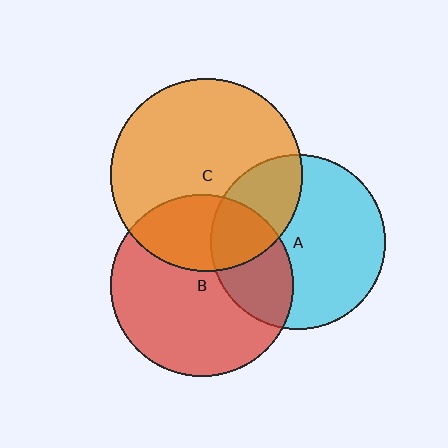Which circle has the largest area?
Circle C (orange).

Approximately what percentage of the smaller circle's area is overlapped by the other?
Approximately 30%.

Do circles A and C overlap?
Yes.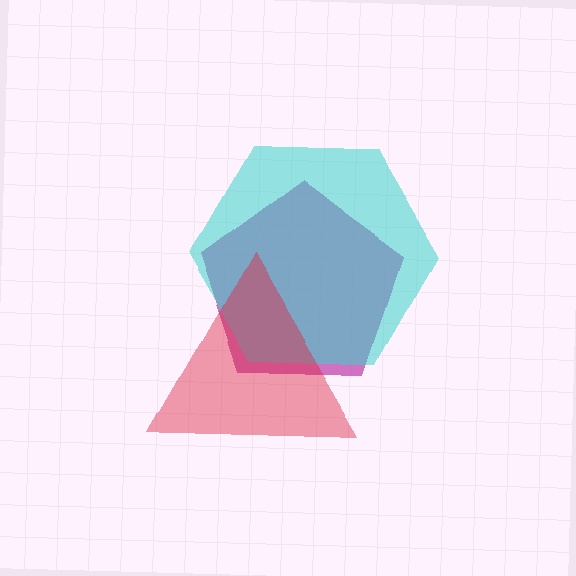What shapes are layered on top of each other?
The layered shapes are: a magenta pentagon, a cyan hexagon, a red triangle.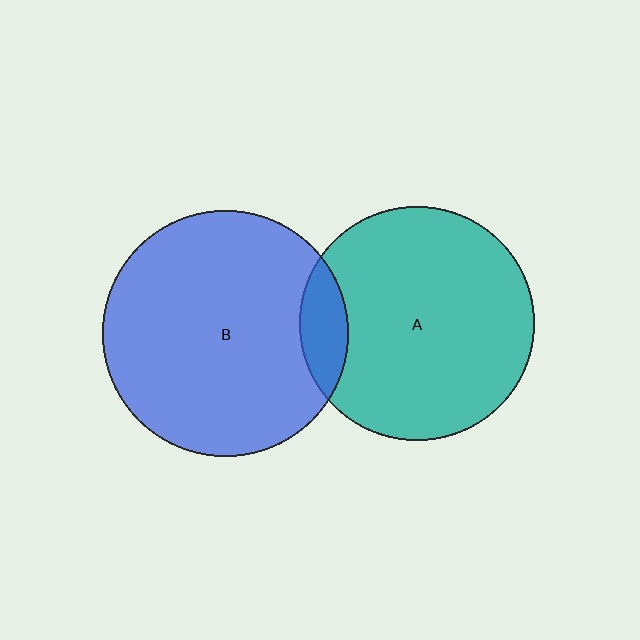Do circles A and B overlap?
Yes.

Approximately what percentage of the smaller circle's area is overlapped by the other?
Approximately 10%.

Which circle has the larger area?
Circle B (blue).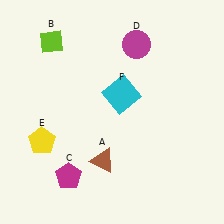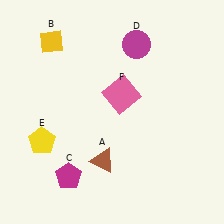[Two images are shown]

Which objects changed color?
B changed from lime to yellow. F changed from cyan to pink.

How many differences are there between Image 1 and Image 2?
There are 2 differences between the two images.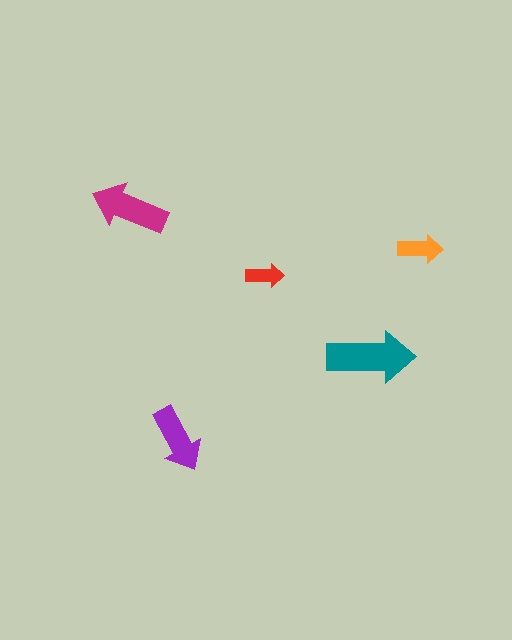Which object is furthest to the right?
The orange arrow is rightmost.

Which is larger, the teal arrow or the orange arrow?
The teal one.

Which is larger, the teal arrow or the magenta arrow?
The teal one.